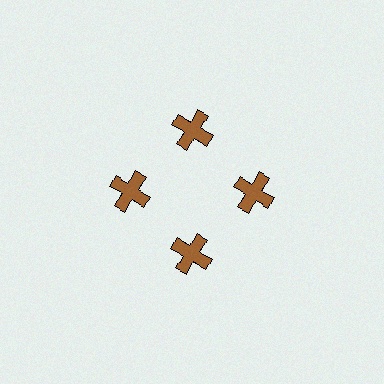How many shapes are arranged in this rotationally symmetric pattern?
There are 4 shapes, arranged in 4 groups of 1.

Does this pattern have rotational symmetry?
Yes, this pattern has 4-fold rotational symmetry. It looks the same after rotating 90 degrees around the center.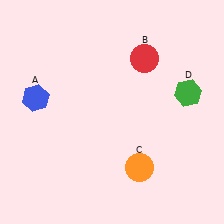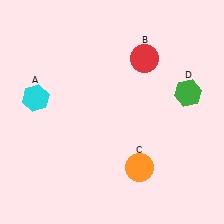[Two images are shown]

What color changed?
The hexagon (A) changed from blue in Image 1 to cyan in Image 2.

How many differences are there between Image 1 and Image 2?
There is 1 difference between the two images.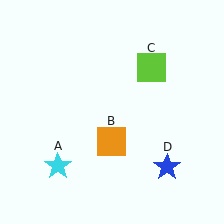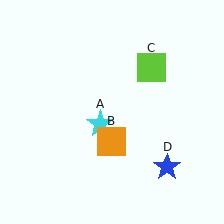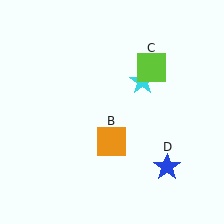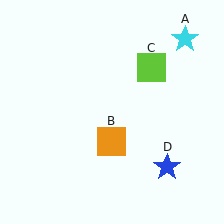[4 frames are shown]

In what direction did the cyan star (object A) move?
The cyan star (object A) moved up and to the right.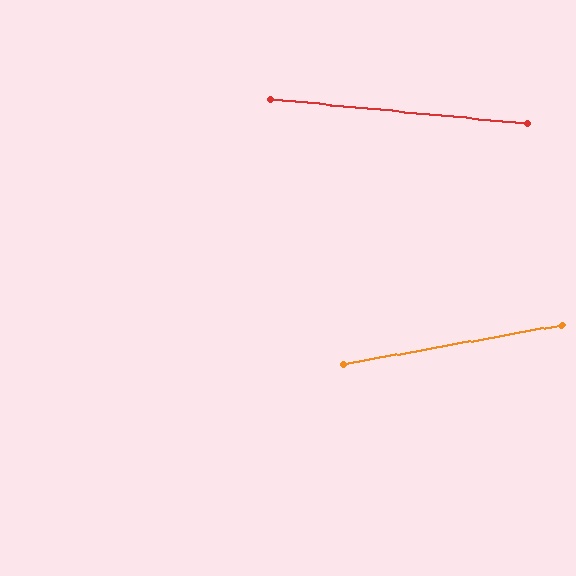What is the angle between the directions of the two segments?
Approximately 15 degrees.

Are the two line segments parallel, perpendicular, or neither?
Neither parallel nor perpendicular — they differ by about 15°.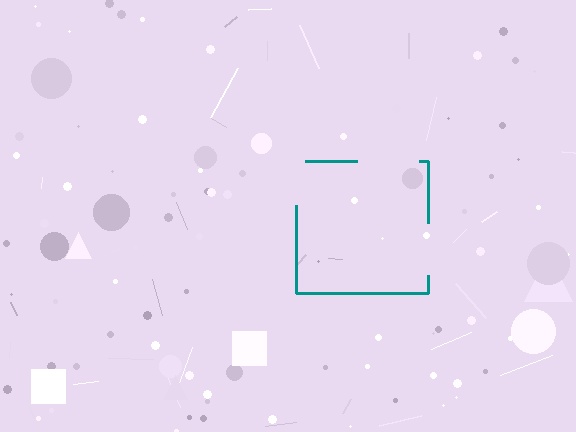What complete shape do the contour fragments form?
The contour fragments form a square.